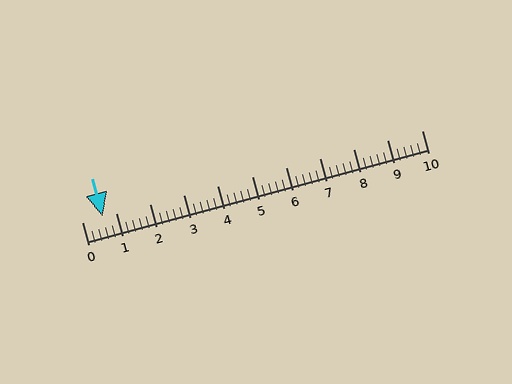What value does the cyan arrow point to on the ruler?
The cyan arrow points to approximately 0.6.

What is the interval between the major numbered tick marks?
The major tick marks are spaced 1 units apart.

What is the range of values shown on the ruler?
The ruler shows values from 0 to 10.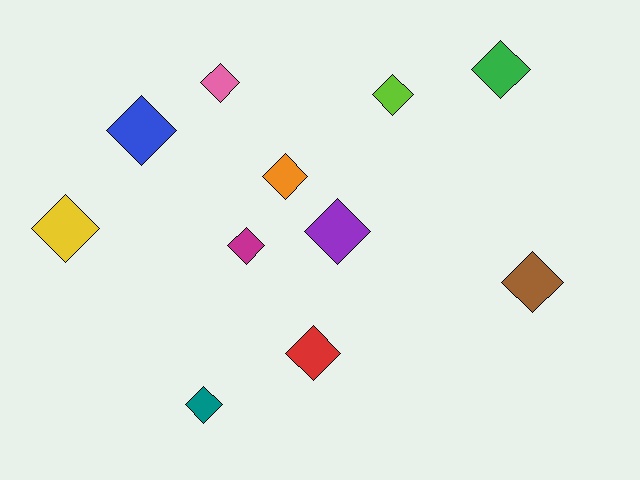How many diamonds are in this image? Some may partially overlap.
There are 11 diamonds.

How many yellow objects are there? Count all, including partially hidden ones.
There is 1 yellow object.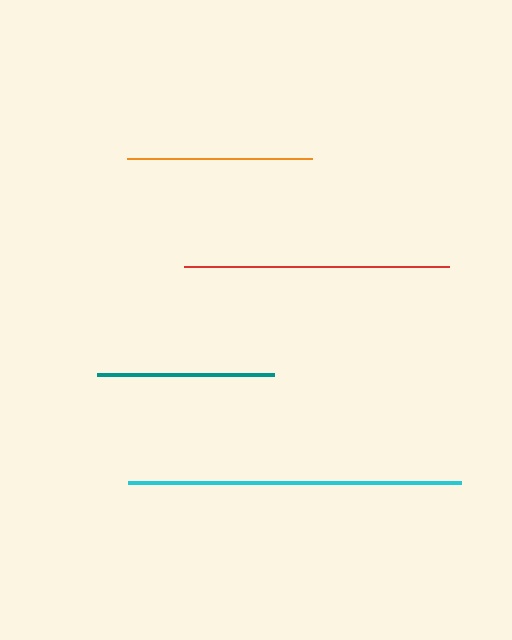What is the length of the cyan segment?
The cyan segment is approximately 333 pixels long.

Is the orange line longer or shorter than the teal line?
The orange line is longer than the teal line.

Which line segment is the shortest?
The teal line is the shortest at approximately 177 pixels.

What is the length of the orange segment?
The orange segment is approximately 185 pixels long.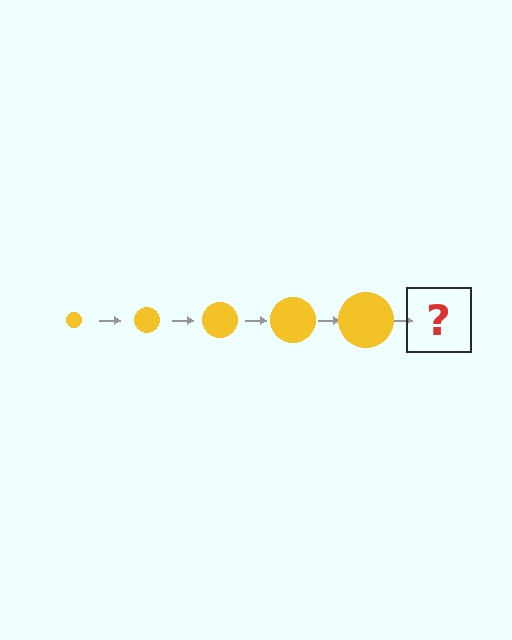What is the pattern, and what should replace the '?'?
The pattern is that the circle gets progressively larger each step. The '?' should be a yellow circle, larger than the previous one.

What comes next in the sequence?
The next element should be a yellow circle, larger than the previous one.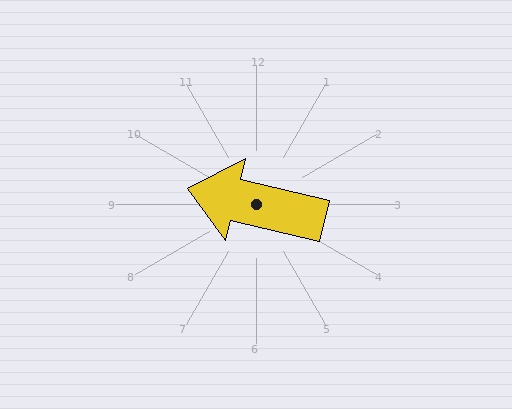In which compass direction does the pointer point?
West.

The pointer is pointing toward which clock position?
Roughly 9 o'clock.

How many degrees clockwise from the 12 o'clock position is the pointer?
Approximately 283 degrees.